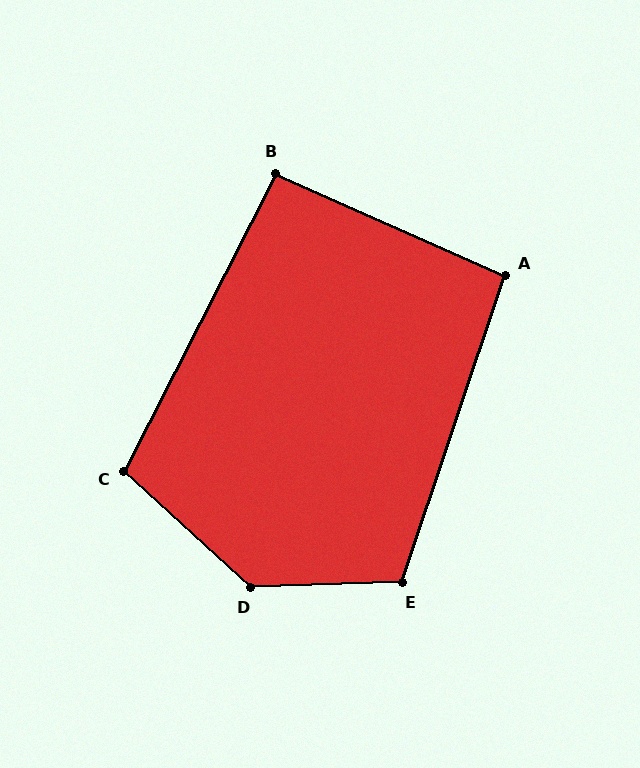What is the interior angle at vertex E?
Approximately 110 degrees (obtuse).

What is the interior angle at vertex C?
Approximately 105 degrees (obtuse).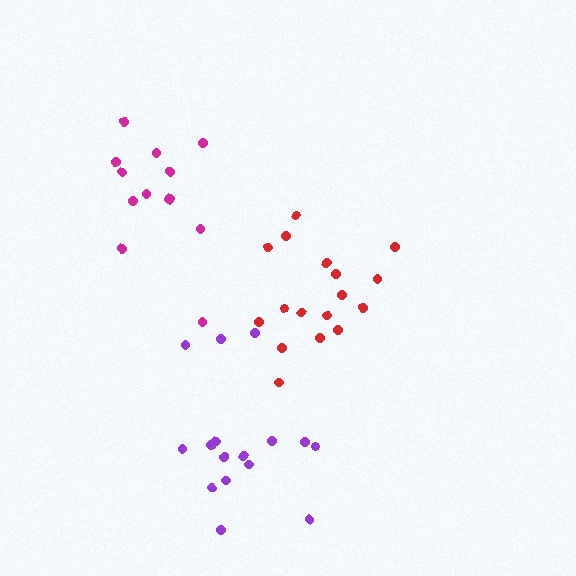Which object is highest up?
The magenta cluster is topmost.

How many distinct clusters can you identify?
There are 3 distinct clusters.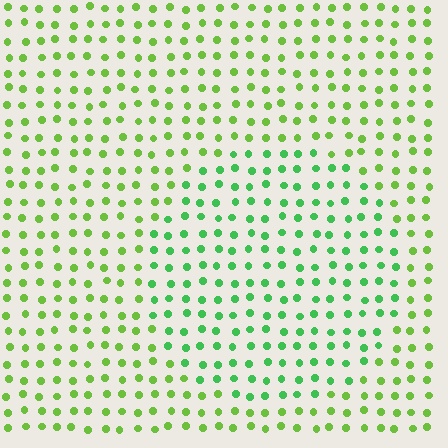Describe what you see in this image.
The image is filled with small lime elements in a uniform arrangement. A circle-shaped region is visible where the elements are tinted to a slightly different hue, forming a subtle color boundary.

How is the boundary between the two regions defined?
The boundary is defined purely by a slight shift in hue (about 31 degrees). Spacing, size, and orientation are identical on both sides.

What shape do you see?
I see a circle.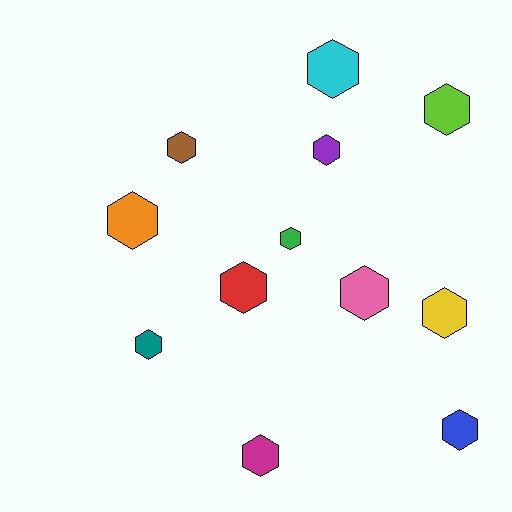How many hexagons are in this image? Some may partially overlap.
There are 12 hexagons.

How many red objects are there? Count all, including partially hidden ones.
There is 1 red object.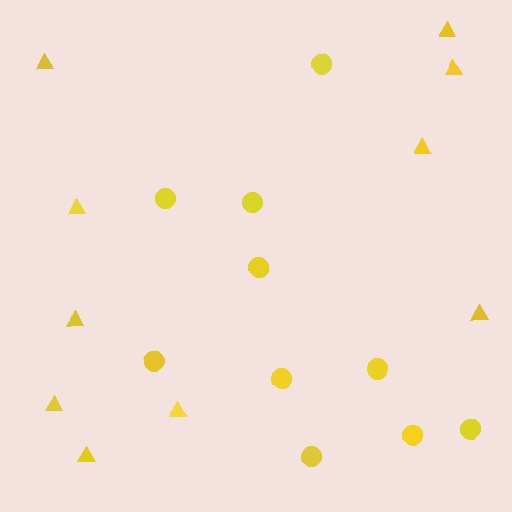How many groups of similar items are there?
There are 2 groups: one group of circles (10) and one group of triangles (10).